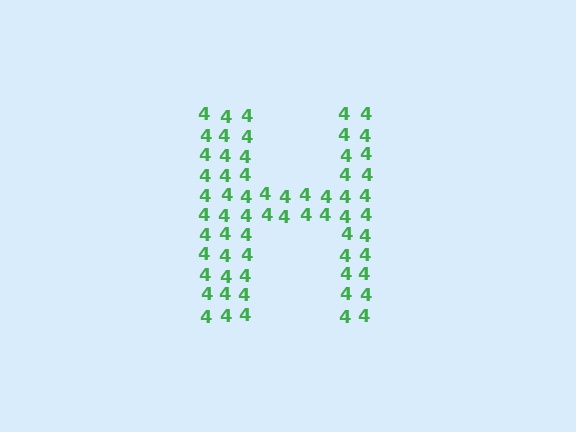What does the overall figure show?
The overall figure shows the letter H.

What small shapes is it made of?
It is made of small digit 4's.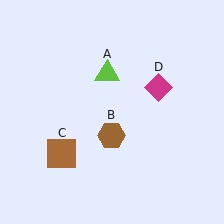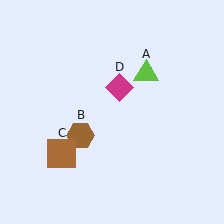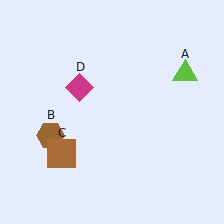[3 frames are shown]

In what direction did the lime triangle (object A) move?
The lime triangle (object A) moved right.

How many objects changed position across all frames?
3 objects changed position: lime triangle (object A), brown hexagon (object B), magenta diamond (object D).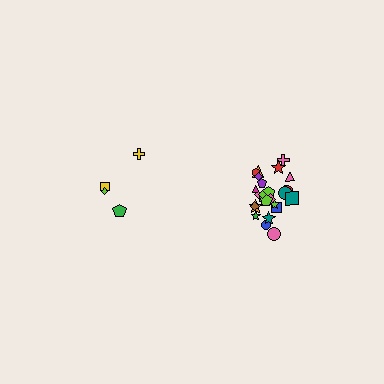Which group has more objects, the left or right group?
The right group.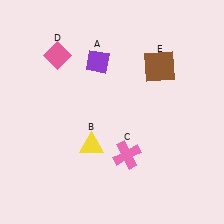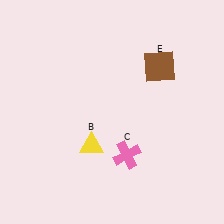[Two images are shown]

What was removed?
The purple diamond (A), the pink diamond (D) were removed in Image 2.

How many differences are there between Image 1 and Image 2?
There are 2 differences between the two images.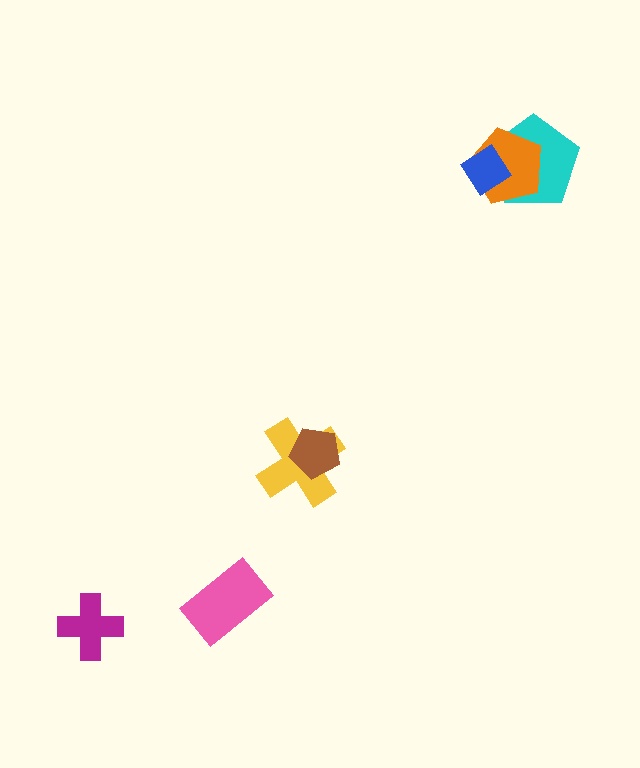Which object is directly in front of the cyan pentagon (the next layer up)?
The orange pentagon is directly in front of the cyan pentagon.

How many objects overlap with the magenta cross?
0 objects overlap with the magenta cross.